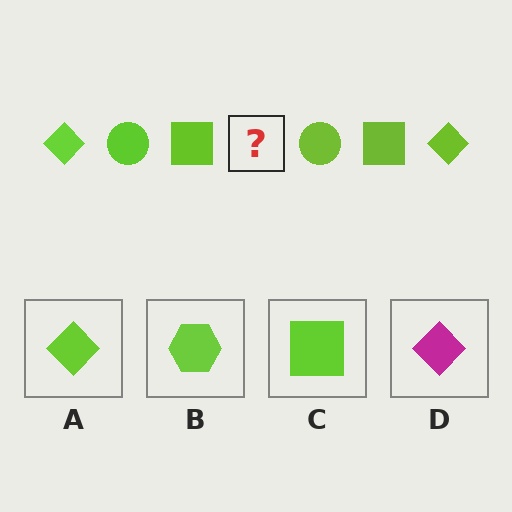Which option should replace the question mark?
Option A.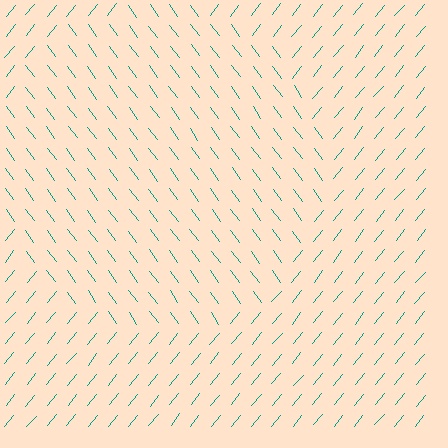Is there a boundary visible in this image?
Yes, there is a texture boundary formed by a change in line orientation.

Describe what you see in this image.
The image is filled with small teal line segments. A circle region in the image has lines oriented differently from the surrounding lines, creating a visible texture boundary.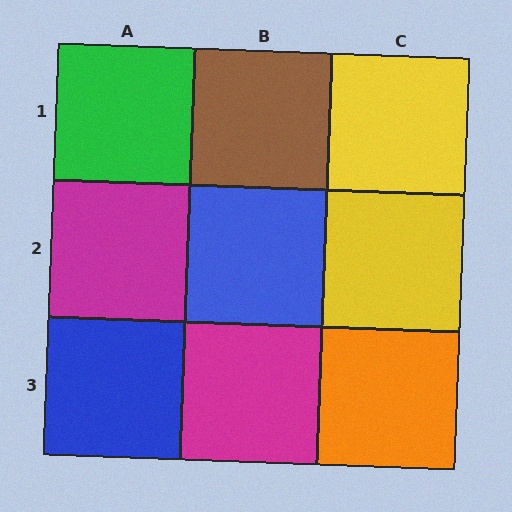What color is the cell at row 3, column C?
Orange.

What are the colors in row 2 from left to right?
Magenta, blue, yellow.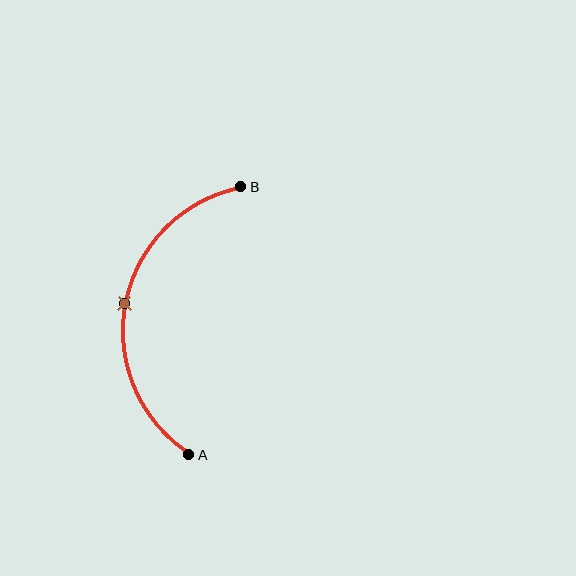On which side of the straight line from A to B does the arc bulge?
The arc bulges to the left of the straight line connecting A and B.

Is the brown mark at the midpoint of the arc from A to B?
Yes. The brown mark lies on the arc at equal arc-length from both A and B — it is the arc midpoint.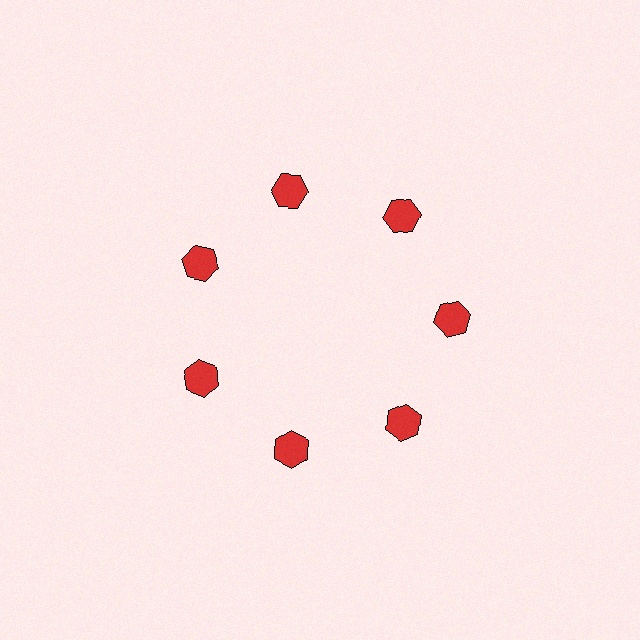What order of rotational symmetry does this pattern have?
This pattern has 7-fold rotational symmetry.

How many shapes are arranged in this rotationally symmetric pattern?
There are 7 shapes, arranged in 7 groups of 1.